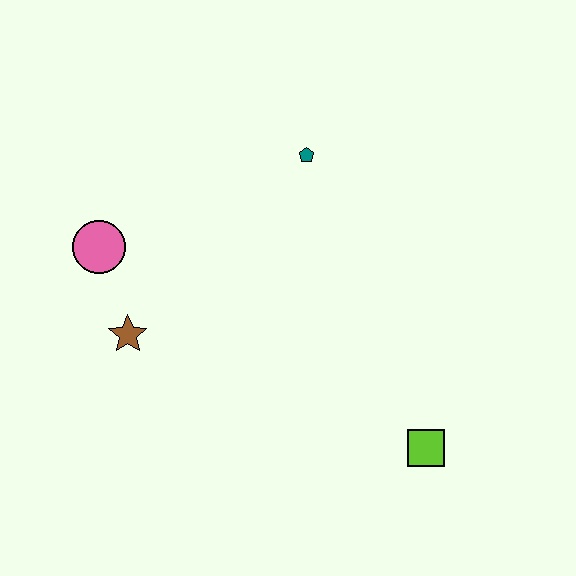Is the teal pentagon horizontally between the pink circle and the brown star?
No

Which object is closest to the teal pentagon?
The pink circle is closest to the teal pentagon.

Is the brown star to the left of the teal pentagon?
Yes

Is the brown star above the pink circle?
No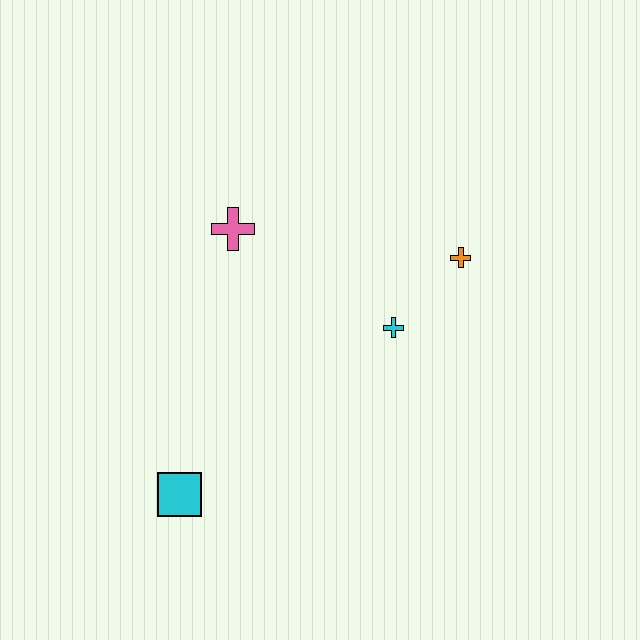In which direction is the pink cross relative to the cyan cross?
The pink cross is to the left of the cyan cross.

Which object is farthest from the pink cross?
The cyan square is farthest from the pink cross.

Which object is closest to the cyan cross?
The orange cross is closest to the cyan cross.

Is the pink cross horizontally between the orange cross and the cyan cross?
No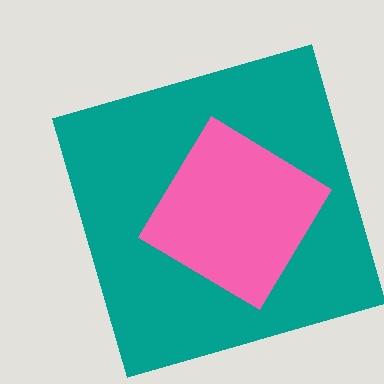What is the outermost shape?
The teal square.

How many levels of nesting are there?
2.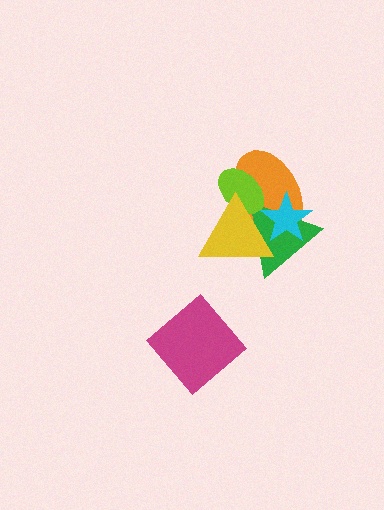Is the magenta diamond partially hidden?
No, no other shape covers it.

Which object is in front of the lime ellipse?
The yellow triangle is in front of the lime ellipse.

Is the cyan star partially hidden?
Yes, it is partially covered by another shape.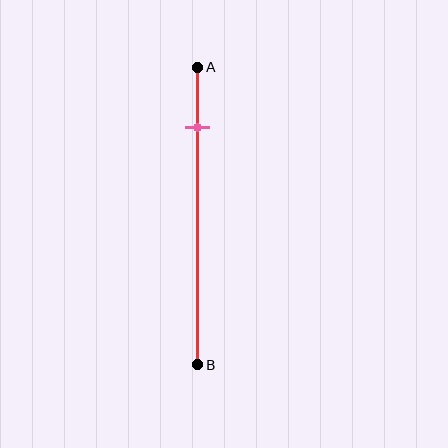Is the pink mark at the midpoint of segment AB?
No, the mark is at about 20% from A, not at the 50% midpoint.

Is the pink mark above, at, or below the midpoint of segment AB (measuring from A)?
The pink mark is above the midpoint of segment AB.